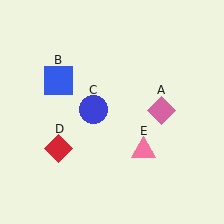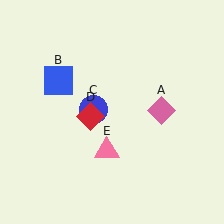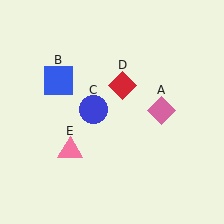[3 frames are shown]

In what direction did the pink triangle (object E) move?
The pink triangle (object E) moved left.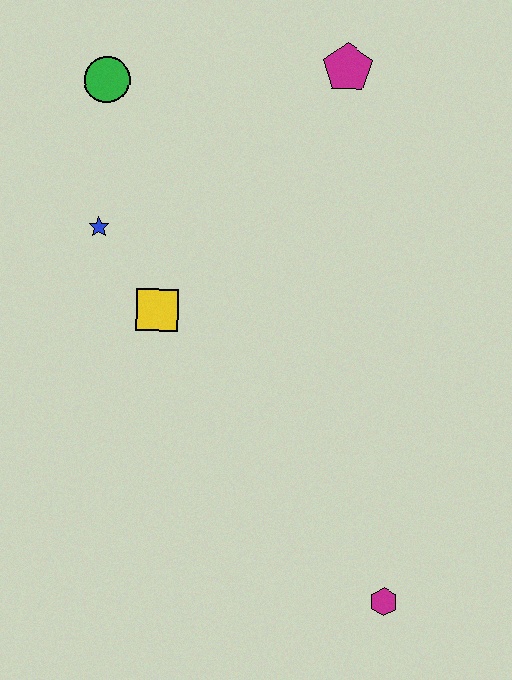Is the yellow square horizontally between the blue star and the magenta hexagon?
Yes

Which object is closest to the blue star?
The yellow square is closest to the blue star.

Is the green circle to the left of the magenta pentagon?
Yes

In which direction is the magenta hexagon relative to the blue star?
The magenta hexagon is below the blue star.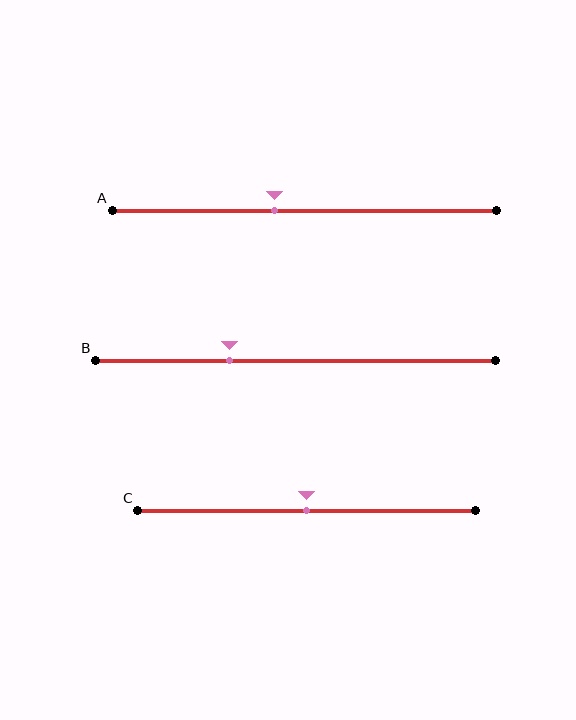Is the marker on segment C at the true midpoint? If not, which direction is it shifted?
Yes, the marker on segment C is at the true midpoint.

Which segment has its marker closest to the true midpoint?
Segment C has its marker closest to the true midpoint.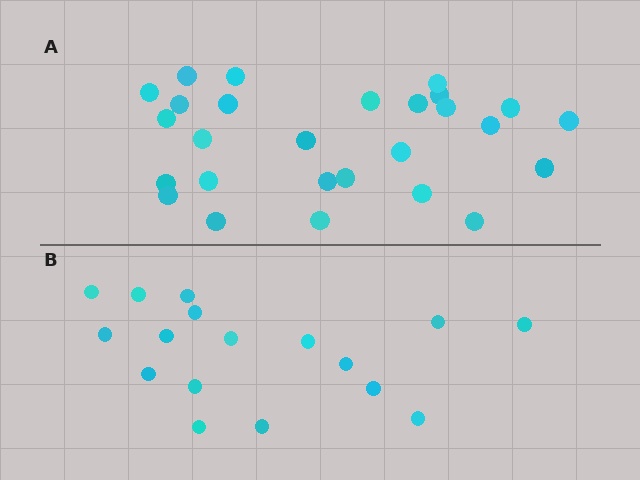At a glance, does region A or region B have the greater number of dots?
Region A (the top region) has more dots.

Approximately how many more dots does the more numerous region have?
Region A has roughly 10 or so more dots than region B.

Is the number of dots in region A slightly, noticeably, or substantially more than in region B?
Region A has substantially more. The ratio is roughly 1.6 to 1.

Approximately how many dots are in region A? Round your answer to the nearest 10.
About 30 dots. (The exact count is 27, which rounds to 30.)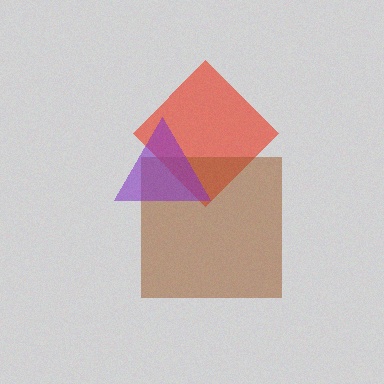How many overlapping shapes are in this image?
There are 3 overlapping shapes in the image.